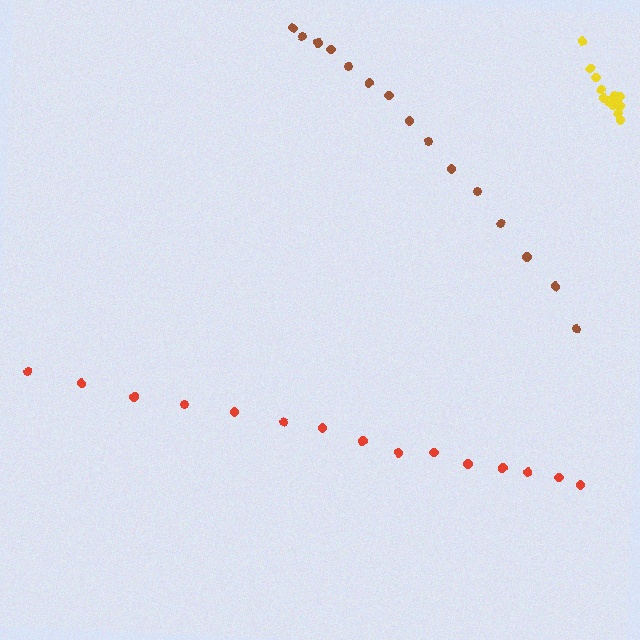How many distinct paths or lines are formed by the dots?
There are 3 distinct paths.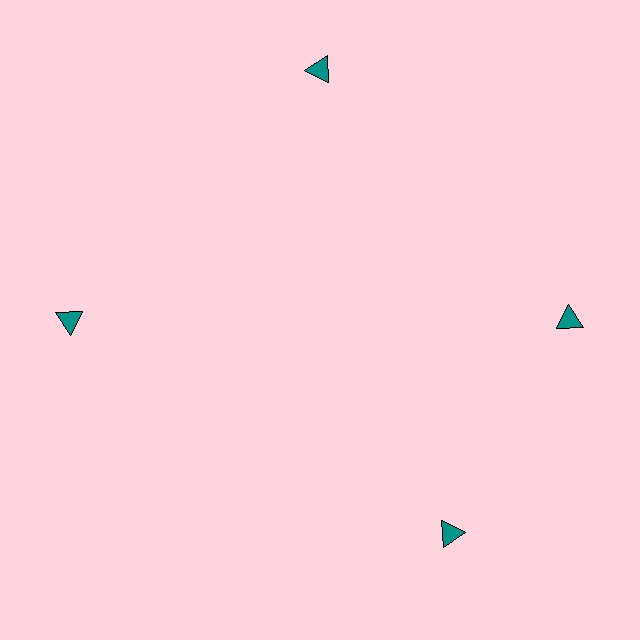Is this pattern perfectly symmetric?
No. The 4 teal triangles are arranged in a ring, but one element near the 6 o'clock position is rotated out of alignment along the ring, breaking the 4-fold rotational symmetry.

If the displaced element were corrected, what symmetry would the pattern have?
It would have 4-fold rotational symmetry — the pattern would map onto itself every 90 degrees.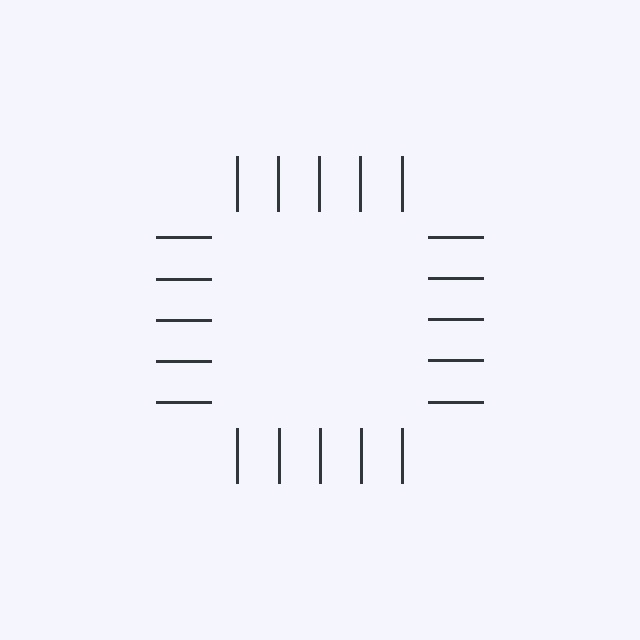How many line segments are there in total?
20 — 5 along each of the 4 edges.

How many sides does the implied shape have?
4 sides — the line-ends trace a square.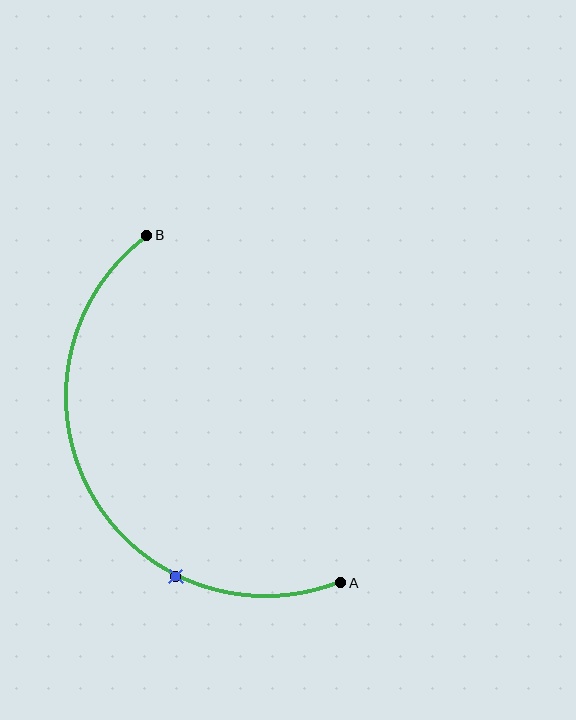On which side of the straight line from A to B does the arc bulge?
The arc bulges to the left of the straight line connecting A and B.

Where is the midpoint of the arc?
The arc midpoint is the point on the curve farthest from the straight line joining A and B. It sits to the left of that line.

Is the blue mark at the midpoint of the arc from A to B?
No. The blue mark lies on the arc but is closer to endpoint A. The arc midpoint would be at the point on the curve equidistant along the arc from both A and B.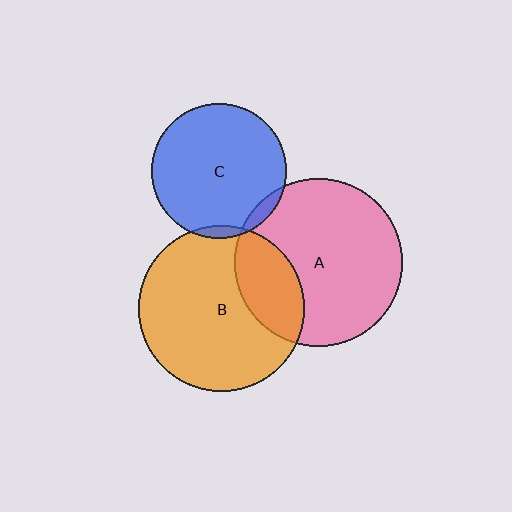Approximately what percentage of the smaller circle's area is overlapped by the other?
Approximately 5%.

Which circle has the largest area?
Circle A (pink).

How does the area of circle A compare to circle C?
Approximately 1.5 times.